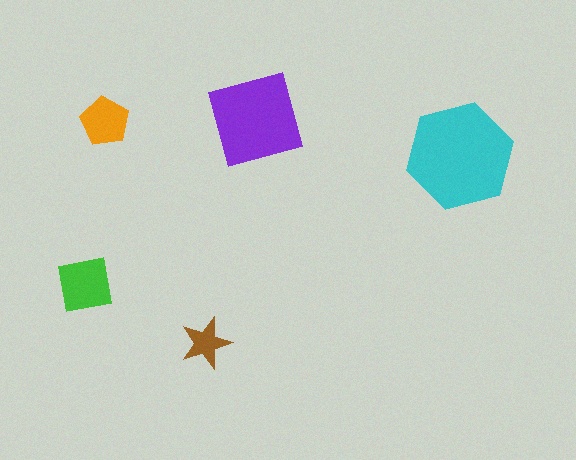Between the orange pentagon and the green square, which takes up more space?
The green square.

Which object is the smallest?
The brown star.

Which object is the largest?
The cyan hexagon.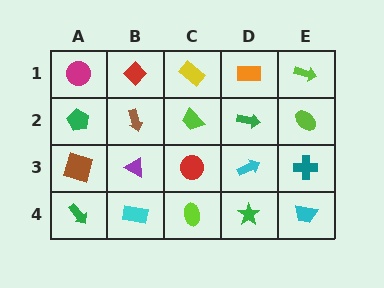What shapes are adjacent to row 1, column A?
A green pentagon (row 2, column A), a red diamond (row 1, column B).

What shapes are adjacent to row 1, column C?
A lime trapezoid (row 2, column C), a red diamond (row 1, column B), an orange rectangle (row 1, column D).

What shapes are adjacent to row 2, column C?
A yellow rectangle (row 1, column C), a red circle (row 3, column C), a brown arrow (row 2, column B), a green arrow (row 2, column D).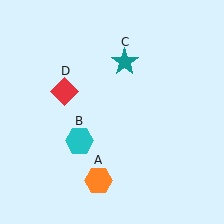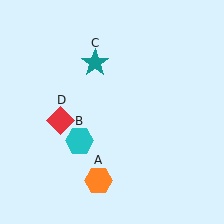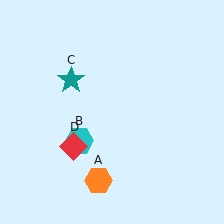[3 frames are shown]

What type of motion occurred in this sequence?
The teal star (object C), red diamond (object D) rotated counterclockwise around the center of the scene.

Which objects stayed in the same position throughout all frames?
Orange hexagon (object A) and cyan hexagon (object B) remained stationary.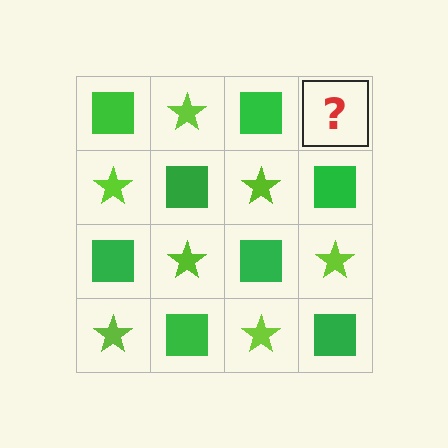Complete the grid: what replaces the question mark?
The question mark should be replaced with a lime star.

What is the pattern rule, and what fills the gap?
The rule is that it alternates green square and lime star in a checkerboard pattern. The gap should be filled with a lime star.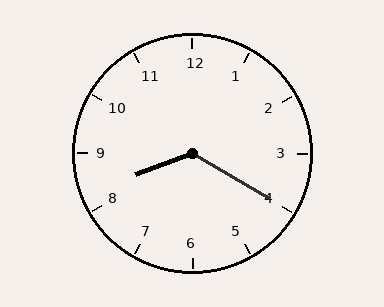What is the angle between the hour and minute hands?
Approximately 130 degrees.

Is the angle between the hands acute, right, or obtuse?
It is obtuse.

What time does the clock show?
8:20.